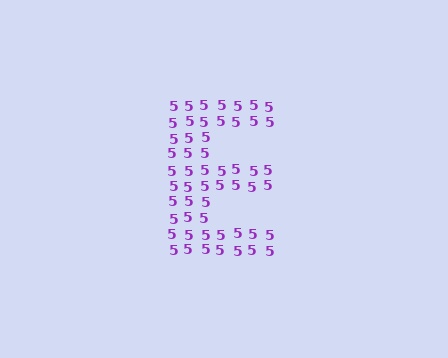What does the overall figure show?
The overall figure shows the letter E.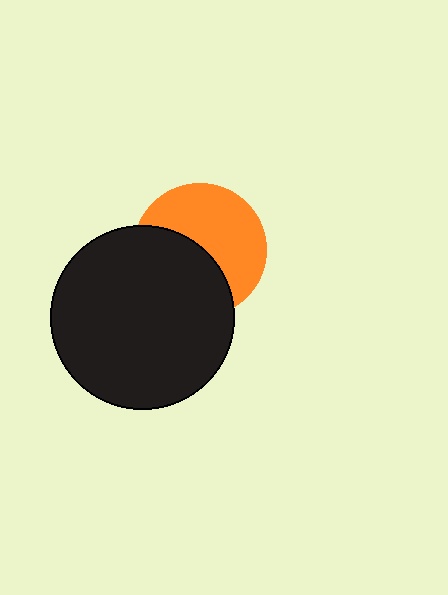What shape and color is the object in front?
The object in front is a black circle.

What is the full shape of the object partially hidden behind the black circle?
The partially hidden object is an orange circle.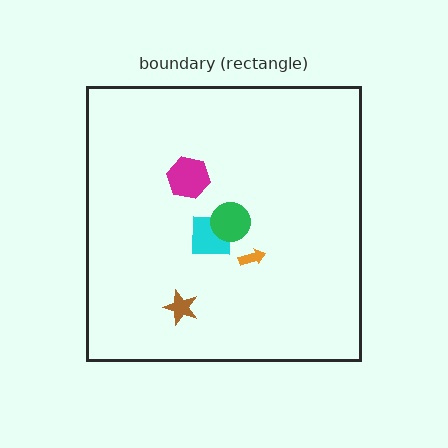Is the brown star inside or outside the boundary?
Inside.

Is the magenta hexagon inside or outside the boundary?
Inside.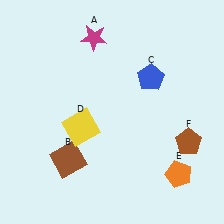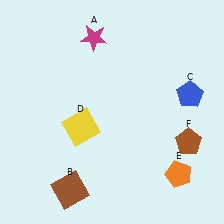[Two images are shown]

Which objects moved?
The objects that moved are: the brown square (B), the blue pentagon (C).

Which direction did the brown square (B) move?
The brown square (B) moved down.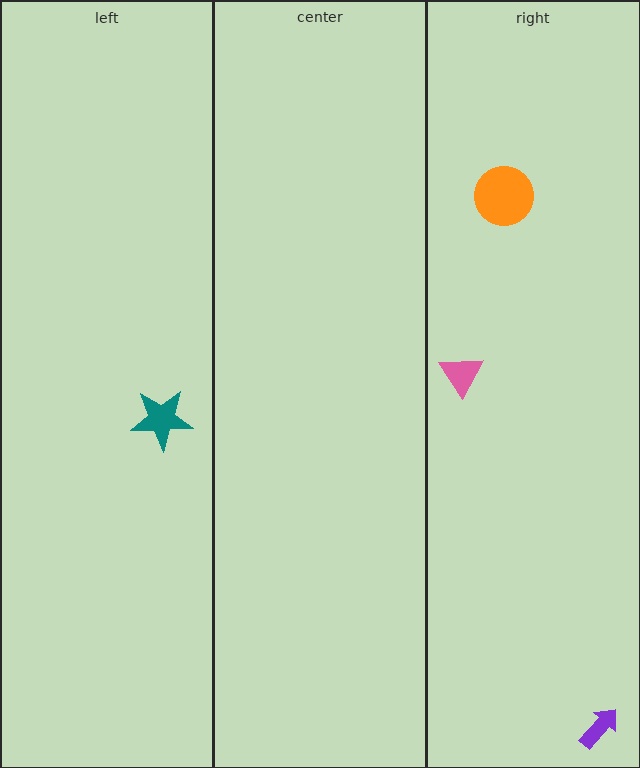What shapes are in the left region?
The teal star.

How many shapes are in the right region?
3.